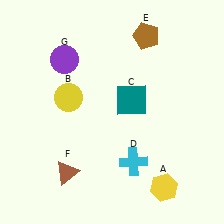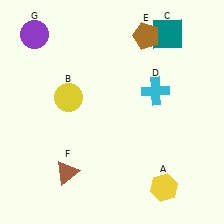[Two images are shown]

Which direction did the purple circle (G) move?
The purple circle (G) moved left.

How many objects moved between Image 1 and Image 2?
3 objects moved between the two images.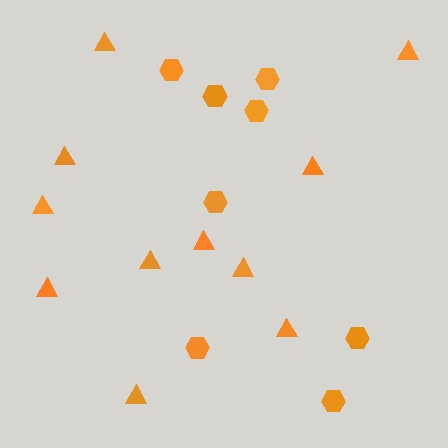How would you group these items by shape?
There are 2 groups: one group of triangles (11) and one group of hexagons (8).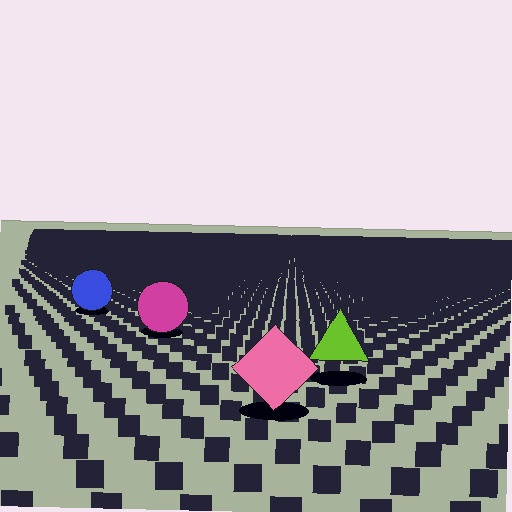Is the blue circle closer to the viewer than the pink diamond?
No. The pink diamond is closer — you can tell from the texture gradient: the ground texture is coarser near it.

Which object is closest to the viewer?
The pink diamond is closest. The texture marks near it are larger and more spread out.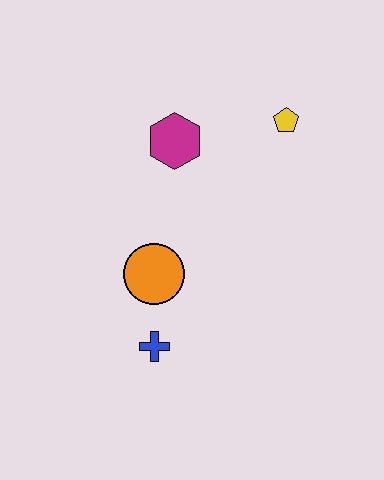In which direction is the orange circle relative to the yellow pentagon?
The orange circle is below the yellow pentagon.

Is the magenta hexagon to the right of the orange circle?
Yes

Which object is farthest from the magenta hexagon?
The blue cross is farthest from the magenta hexagon.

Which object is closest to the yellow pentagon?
The magenta hexagon is closest to the yellow pentagon.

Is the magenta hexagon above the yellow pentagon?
No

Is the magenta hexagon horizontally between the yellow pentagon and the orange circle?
Yes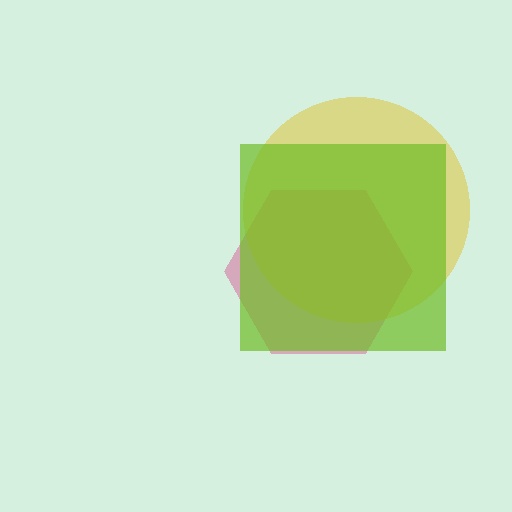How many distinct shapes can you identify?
There are 3 distinct shapes: a magenta hexagon, a yellow circle, a lime square.